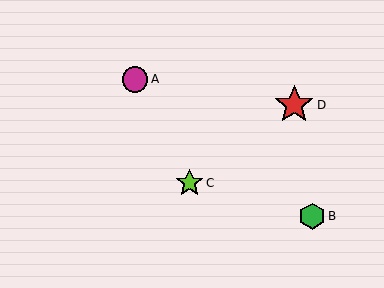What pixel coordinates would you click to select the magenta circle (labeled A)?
Click at (135, 79) to select the magenta circle A.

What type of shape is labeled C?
Shape C is a lime star.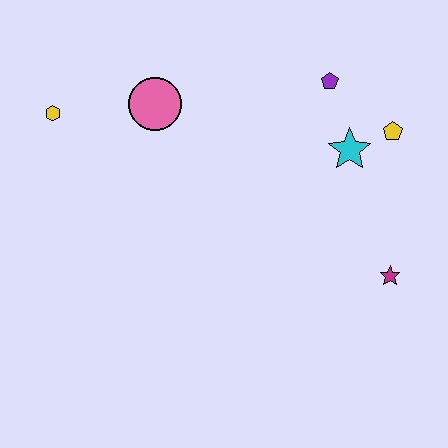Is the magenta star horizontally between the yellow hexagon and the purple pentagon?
No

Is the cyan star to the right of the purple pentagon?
Yes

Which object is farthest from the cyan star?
The yellow hexagon is farthest from the cyan star.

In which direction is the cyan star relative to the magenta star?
The cyan star is above the magenta star.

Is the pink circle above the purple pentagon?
No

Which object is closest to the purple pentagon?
The cyan star is closest to the purple pentagon.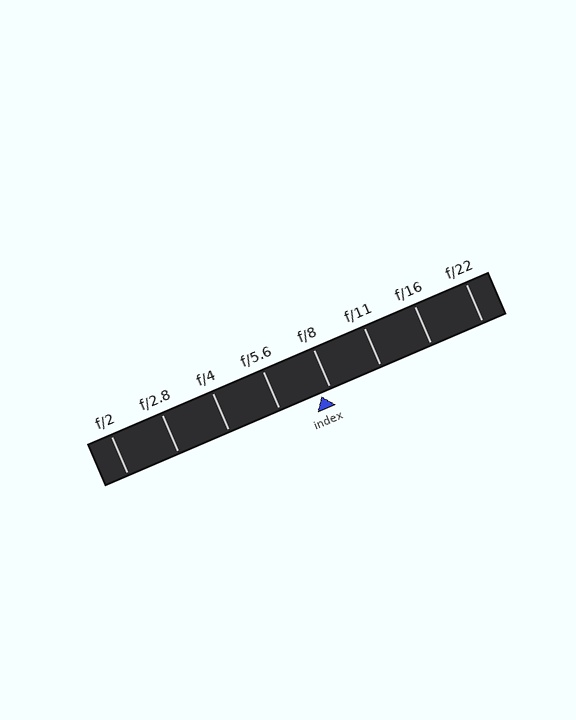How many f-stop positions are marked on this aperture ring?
There are 8 f-stop positions marked.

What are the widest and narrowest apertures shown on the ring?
The widest aperture shown is f/2 and the narrowest is f/22.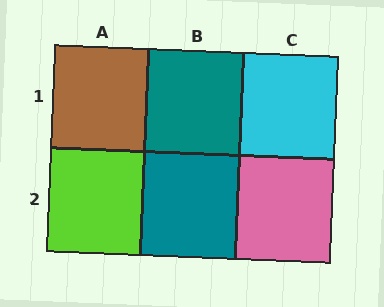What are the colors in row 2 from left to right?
Lime, teal, pink.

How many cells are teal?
2 cells are teal.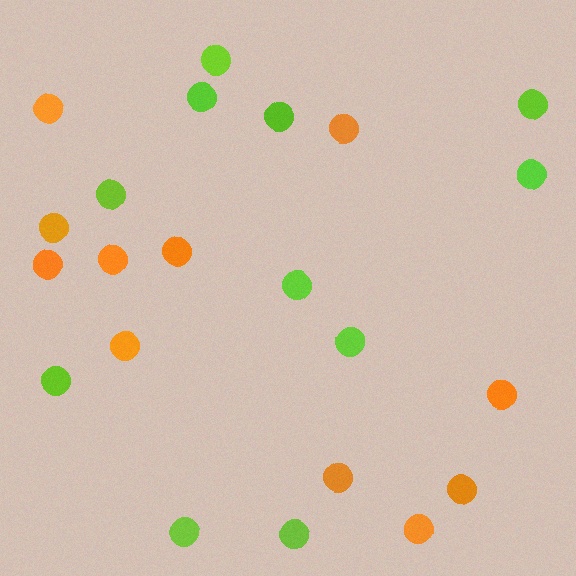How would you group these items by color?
There are 2 groups: one group of orange circles (11) and one group of lime circles (11).